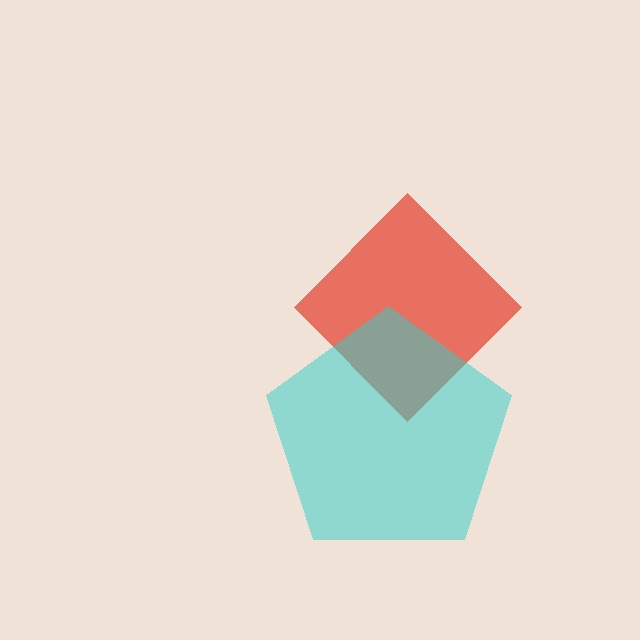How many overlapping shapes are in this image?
There are 2 overlapping shapes in the image.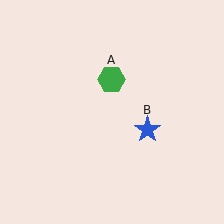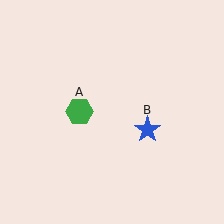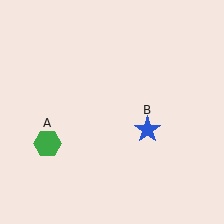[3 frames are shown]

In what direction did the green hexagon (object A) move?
The green hexagon (object A) moved down and to the left.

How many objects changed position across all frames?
1 object changed position: green hexagon (object A).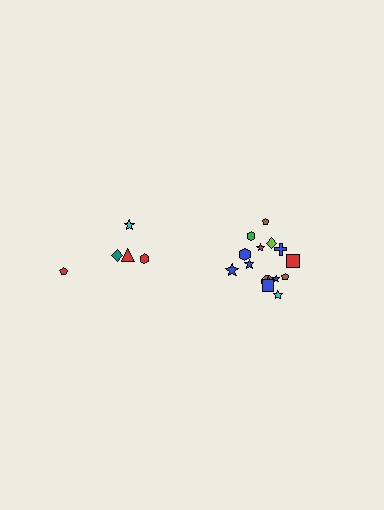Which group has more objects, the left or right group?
The right group.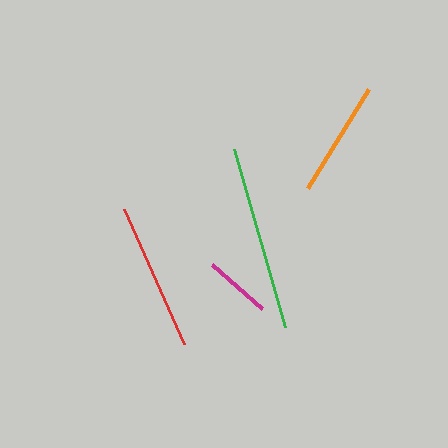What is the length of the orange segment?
The orange segment is approximately 116 pixels long.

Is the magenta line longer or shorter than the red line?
The red line is longer than the magenta line.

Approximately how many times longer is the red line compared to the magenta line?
The red line is approximately 2.2 times the length of the magenta line.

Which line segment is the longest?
The green line is the longest at approximately 185 pixels.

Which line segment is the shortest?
The magenta line is the shortest at approximately 67 pixels.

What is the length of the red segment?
The red segment is approximately 147 pixels long.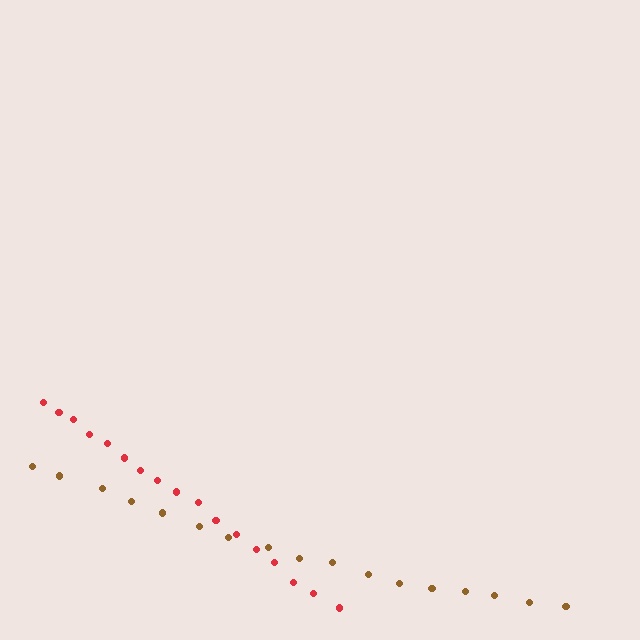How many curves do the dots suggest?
There are 2 distinct paths.